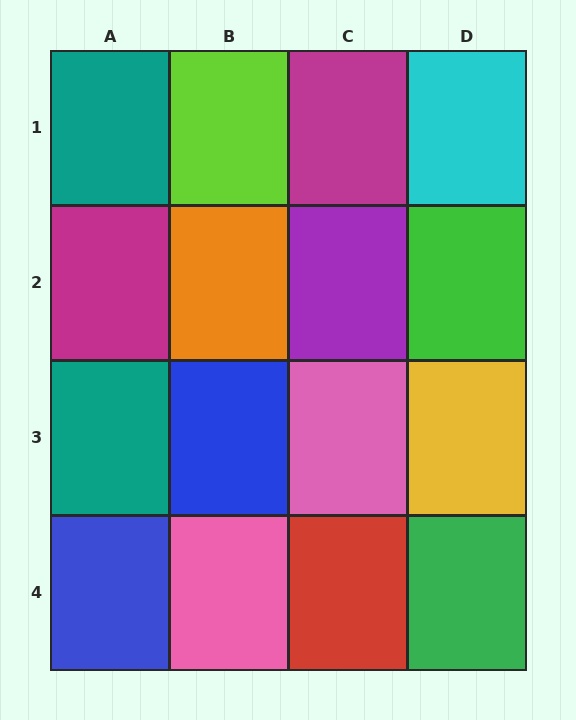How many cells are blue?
2 cells are blue.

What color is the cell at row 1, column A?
Teal.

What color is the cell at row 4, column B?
Pink.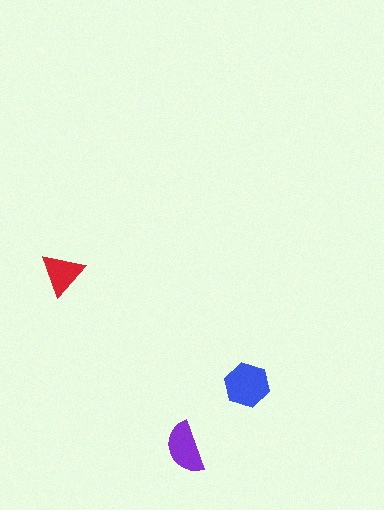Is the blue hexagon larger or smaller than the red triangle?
Larger.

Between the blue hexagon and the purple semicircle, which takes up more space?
The blue hexagon.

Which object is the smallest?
The red triangle.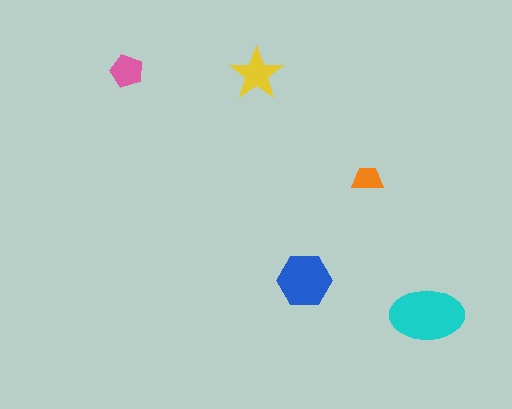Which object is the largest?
The cyan ellipse.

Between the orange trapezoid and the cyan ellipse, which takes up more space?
The cyan ellipse.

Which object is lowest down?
The cyan ellipse is bottommost.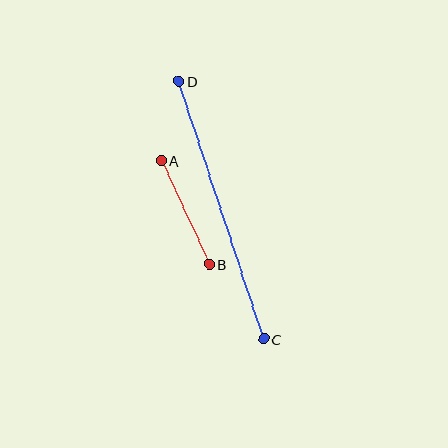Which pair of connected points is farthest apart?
Points C and D are farthest apart.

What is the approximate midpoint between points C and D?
The midpoint is at approximately (221, 210) pixels.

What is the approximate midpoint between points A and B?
The midpoint is at approximately (185, 213) pixels.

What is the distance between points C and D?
The distance is approximately 271 pixels.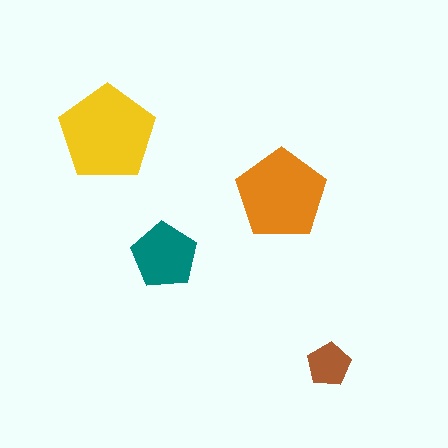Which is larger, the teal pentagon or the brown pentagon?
The teal one.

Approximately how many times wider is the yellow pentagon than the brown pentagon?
About 2 times wider.